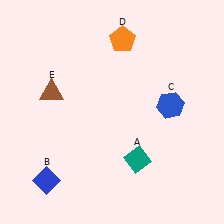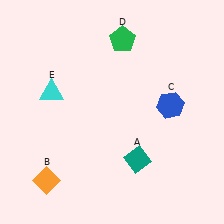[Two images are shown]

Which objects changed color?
B changed from blue to orange. D changed from orange to green. E changed from brown to cyan.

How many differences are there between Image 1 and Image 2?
There are 3 differences between the two images.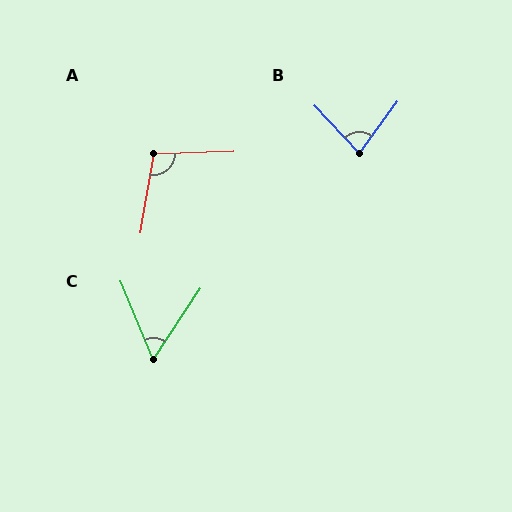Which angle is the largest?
A, at approximately 101 degrees.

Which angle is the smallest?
C, at approximately 56 degrees.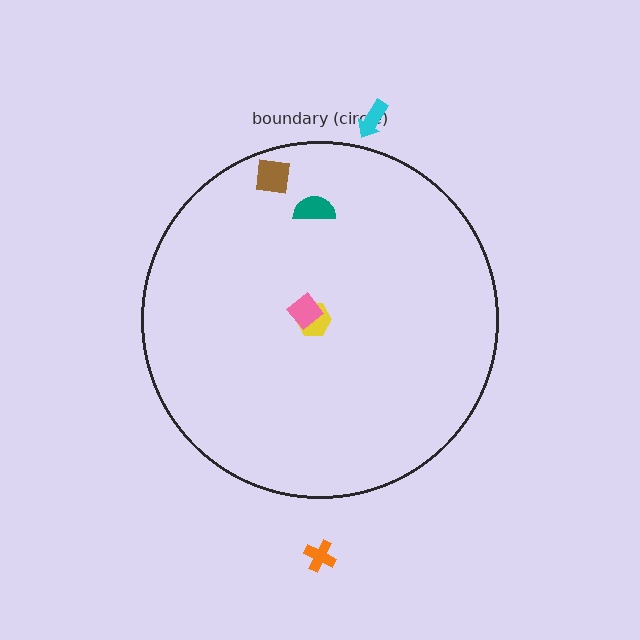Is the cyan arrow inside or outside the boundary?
Outside.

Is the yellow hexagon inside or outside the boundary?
Inside.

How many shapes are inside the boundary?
4 inside, 2 outside.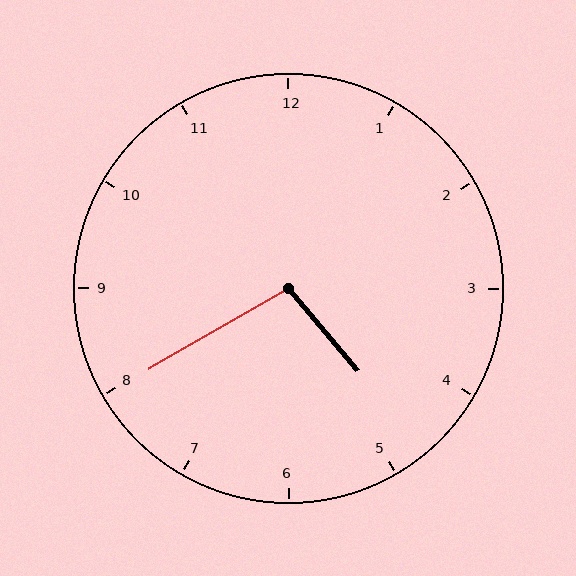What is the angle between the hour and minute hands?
Approximately 100 degrees.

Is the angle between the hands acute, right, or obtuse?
It is obtuse.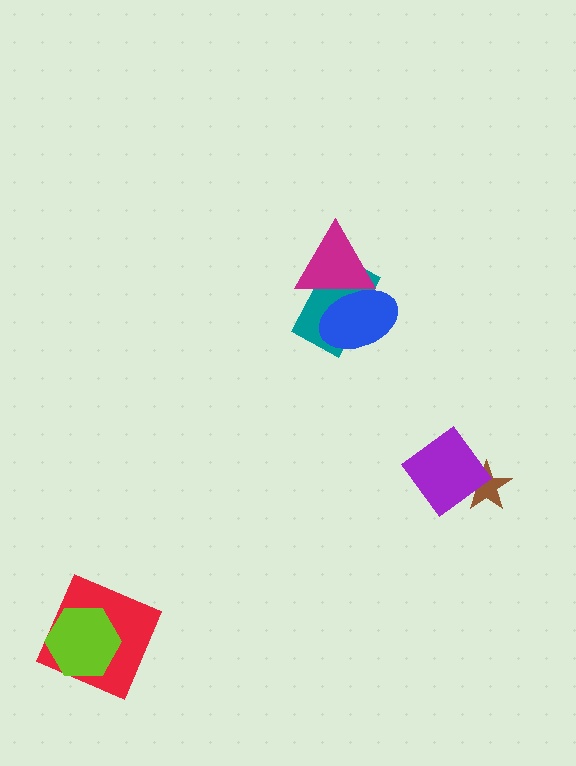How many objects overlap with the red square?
1 object overlaps with the red square.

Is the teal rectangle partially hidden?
Yes, it is partially covered by another shape.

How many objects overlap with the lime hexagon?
1 object overlaps with the lime hexagon.